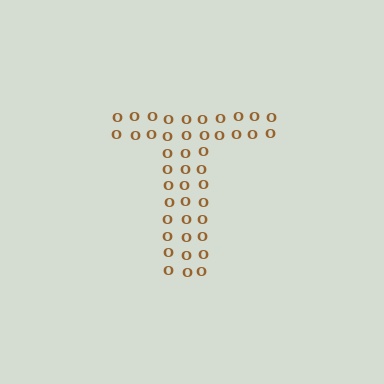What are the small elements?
The small elements are letter O's.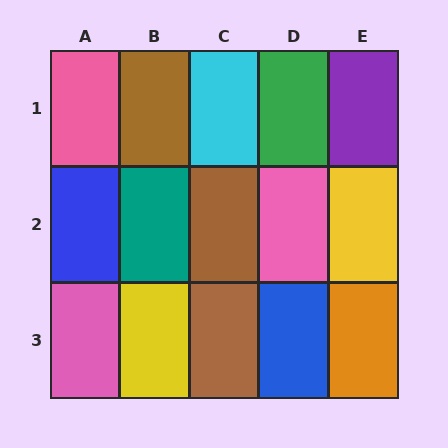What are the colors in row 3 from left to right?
Pink, yellow, brown, blue, orange.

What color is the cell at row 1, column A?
Pink.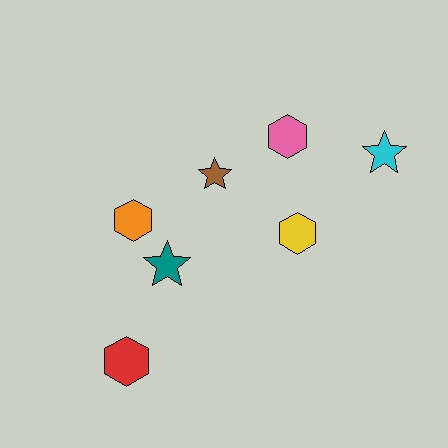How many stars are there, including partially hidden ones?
There are 3 stars.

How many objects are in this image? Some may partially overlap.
There are 7 objects.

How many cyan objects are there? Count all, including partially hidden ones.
There is 1 cyan object.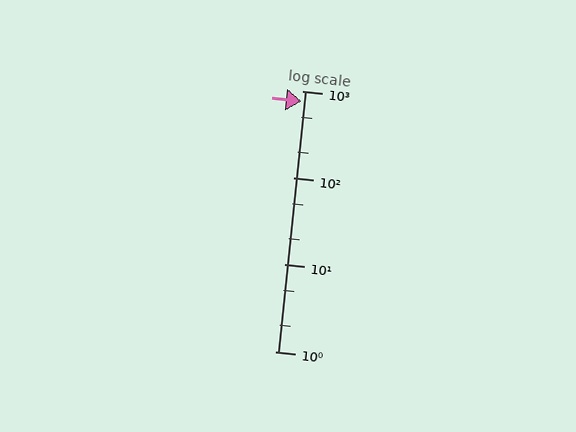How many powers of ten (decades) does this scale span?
The scale spans 3 decades, from 1 to 1000.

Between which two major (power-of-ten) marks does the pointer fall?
The pointer is between 100 and 1000.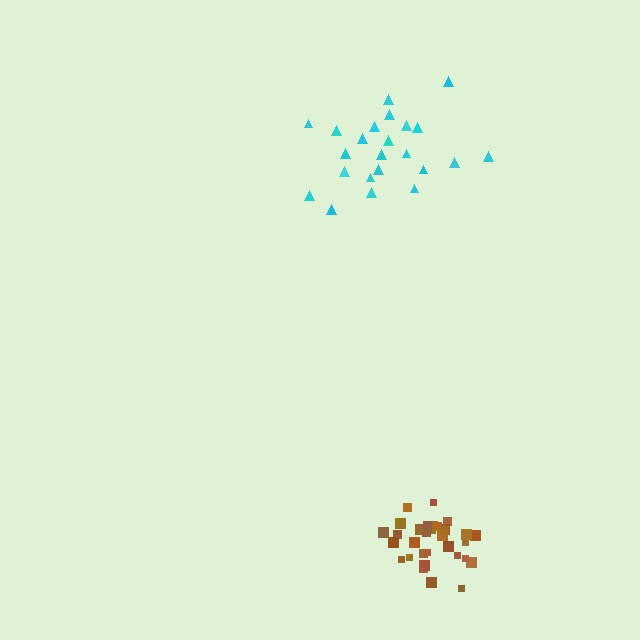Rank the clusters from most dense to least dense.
brown, cyan.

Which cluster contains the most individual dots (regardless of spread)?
Brown (33).